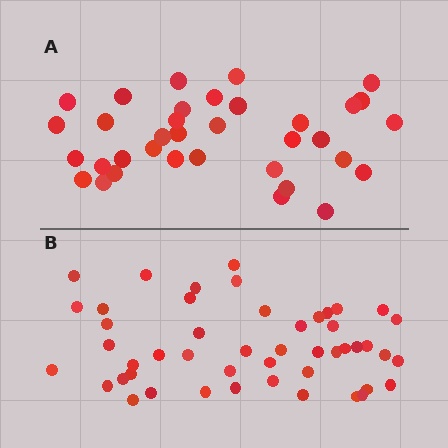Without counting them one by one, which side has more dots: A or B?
Region B (the bottom region) has more dots.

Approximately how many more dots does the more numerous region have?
Region B has approximately 15 more dots than region A.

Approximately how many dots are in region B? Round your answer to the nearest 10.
About 50 dots. (The exact count is 48, which rounds to 50.)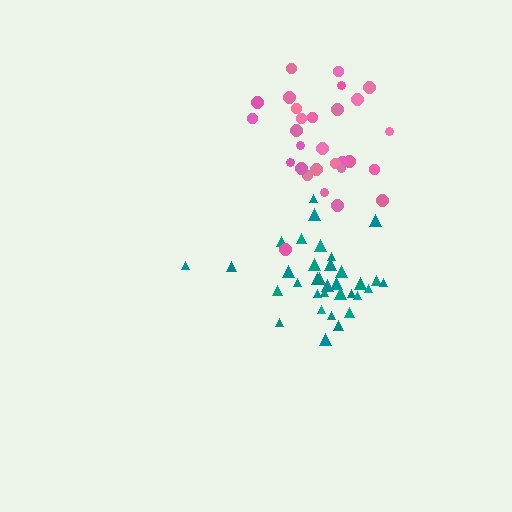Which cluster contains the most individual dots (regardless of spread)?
Teal (35).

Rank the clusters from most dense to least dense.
teal, pink.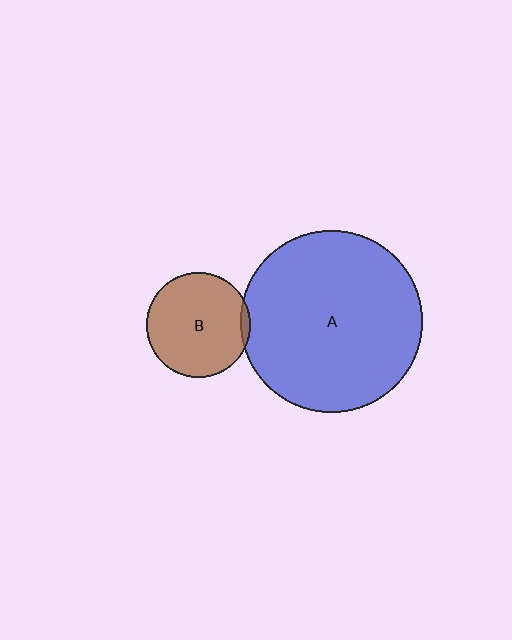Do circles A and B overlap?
Yes.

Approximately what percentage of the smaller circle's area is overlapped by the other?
Approximately 5%.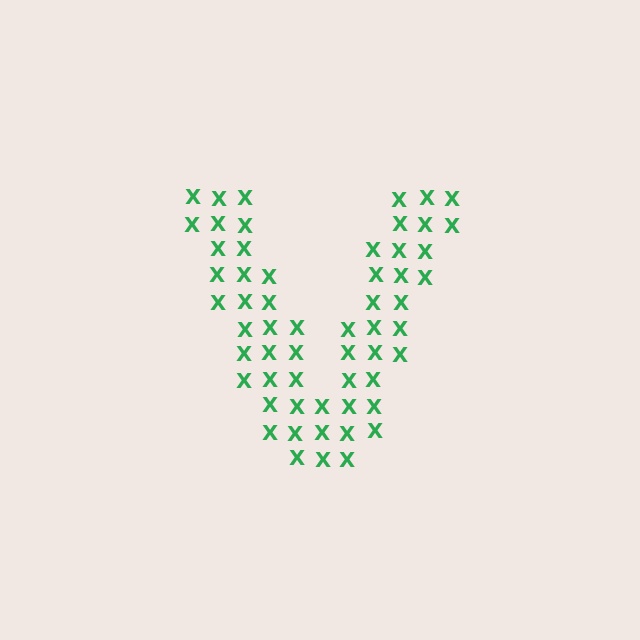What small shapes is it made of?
It is made of small letter X's.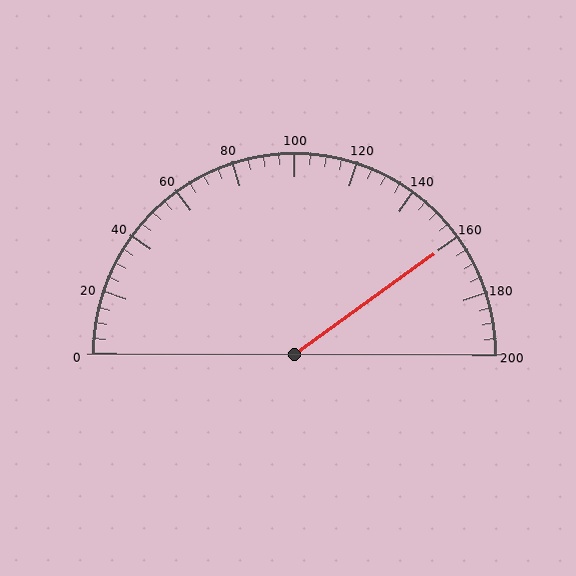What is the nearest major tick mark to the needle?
The nearest major tick mark is 160.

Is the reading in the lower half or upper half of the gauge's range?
The reading is in the upper half of the range (0 to 200).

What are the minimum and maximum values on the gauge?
The gauge ranges from 0 to 200.